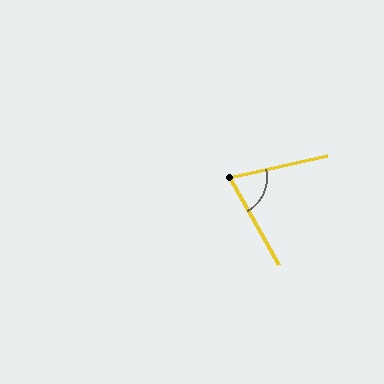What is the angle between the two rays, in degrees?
Approximately 73 degrees.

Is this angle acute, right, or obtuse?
It is acute.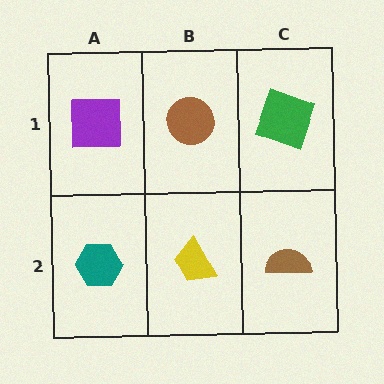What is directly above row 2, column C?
A green square.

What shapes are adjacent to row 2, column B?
A brown circle (row 1, column B), a teal hexagon (row 2, column A), a brown semicircle (row 2, column C).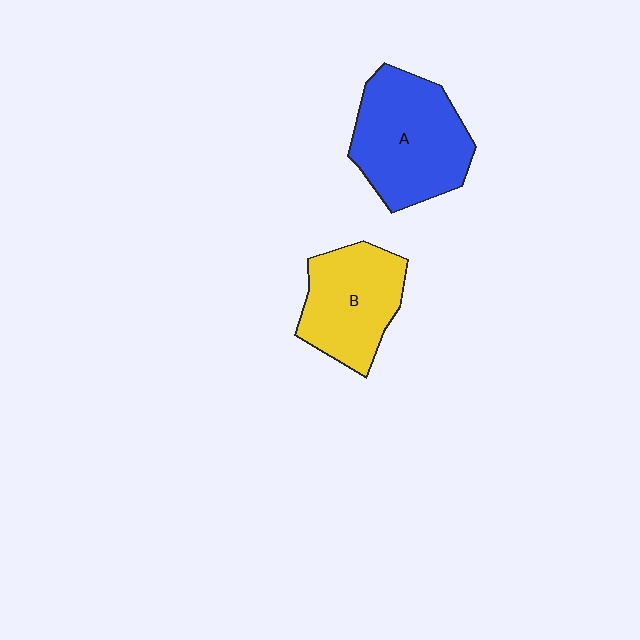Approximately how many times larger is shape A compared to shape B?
Approximately 1.3 times.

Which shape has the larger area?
Shape A (blue).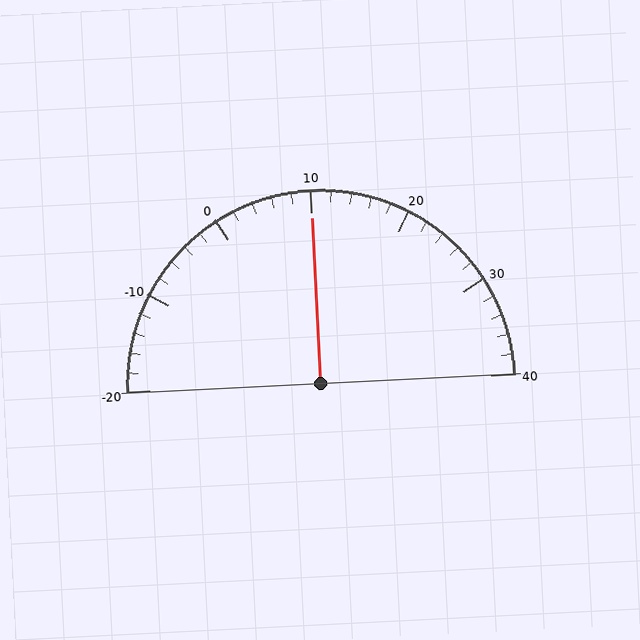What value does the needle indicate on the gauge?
The needle indicates approximately 10.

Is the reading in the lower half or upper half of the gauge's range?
The reading is in the upper half of the range (-20 to 40).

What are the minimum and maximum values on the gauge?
The gauge ranges from -20 to 40.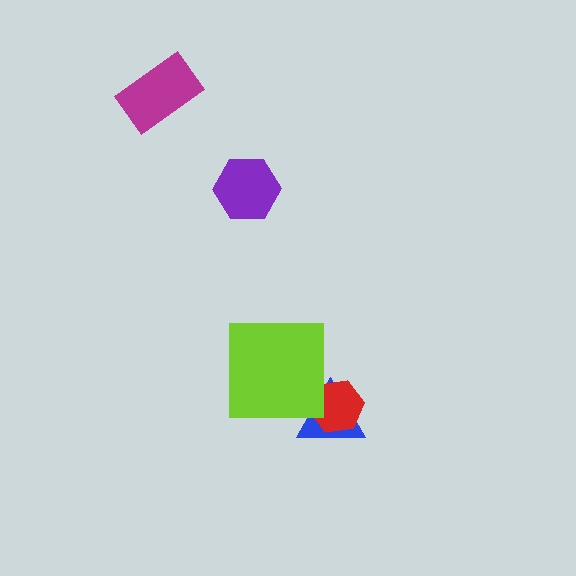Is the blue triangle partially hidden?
Yes, it is partially covered by another shape.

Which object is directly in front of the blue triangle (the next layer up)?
The red hexagon is directly in front of the blue triangle.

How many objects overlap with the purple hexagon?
0 objects overlap with the purple hexagon.